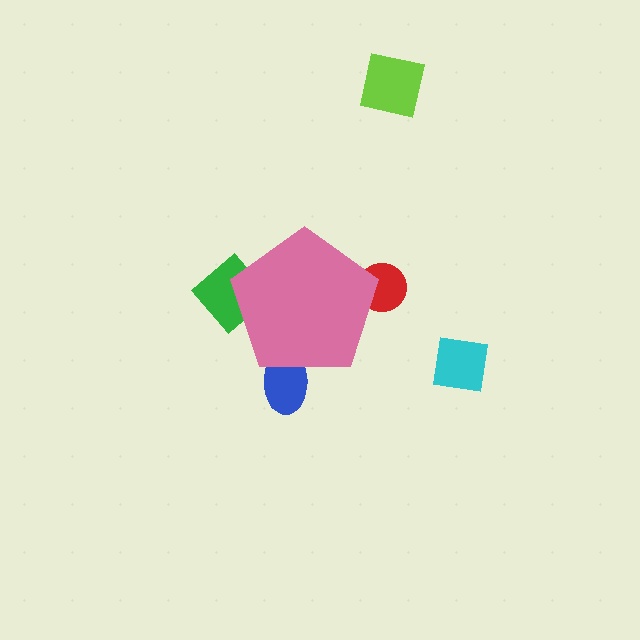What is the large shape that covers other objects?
A pink pentagon.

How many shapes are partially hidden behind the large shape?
3 shapes are partially hidden.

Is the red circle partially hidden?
Yes, the red circle is partially hidden behind the pink pentagon.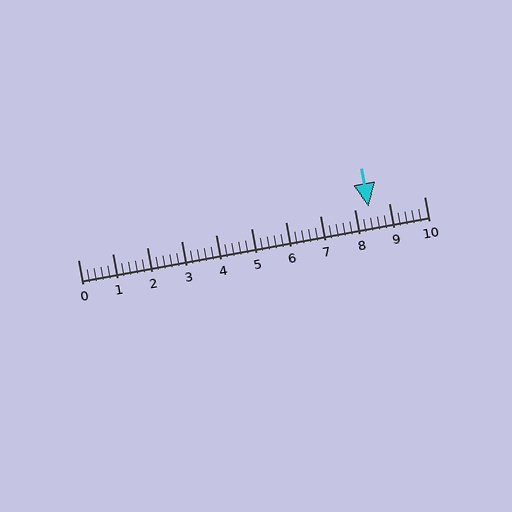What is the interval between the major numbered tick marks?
The major tick marks are spaced 1 units apart.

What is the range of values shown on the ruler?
The ruler shows values from 0 to 10.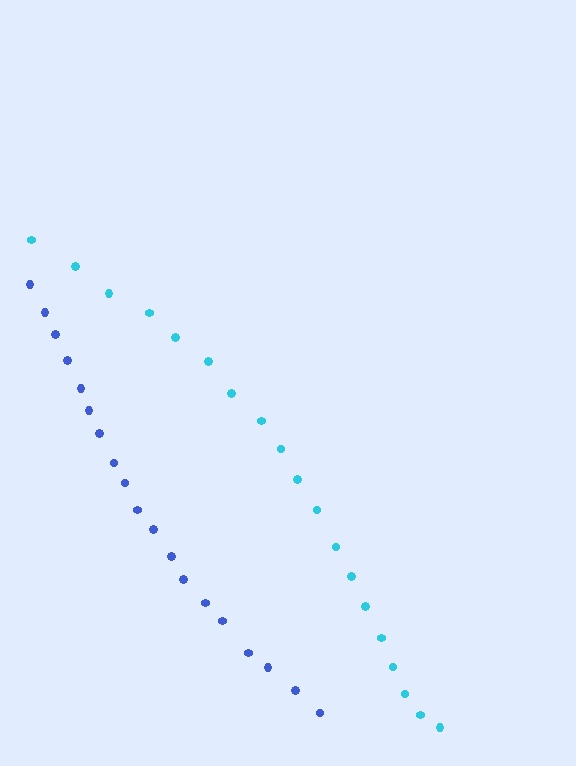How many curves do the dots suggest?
There are 2 distinct paths.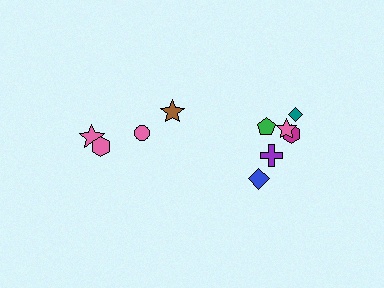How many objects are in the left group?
There are 4 objects.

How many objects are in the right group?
There are 6 objects.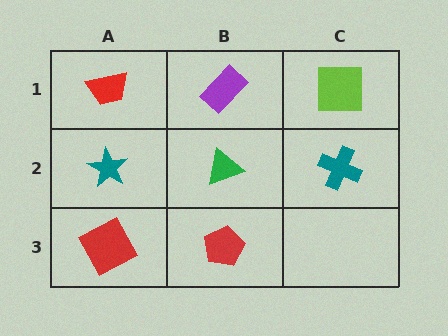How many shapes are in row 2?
3 shapes.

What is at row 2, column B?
A green triangle.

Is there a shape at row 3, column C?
No, that cell is empty.